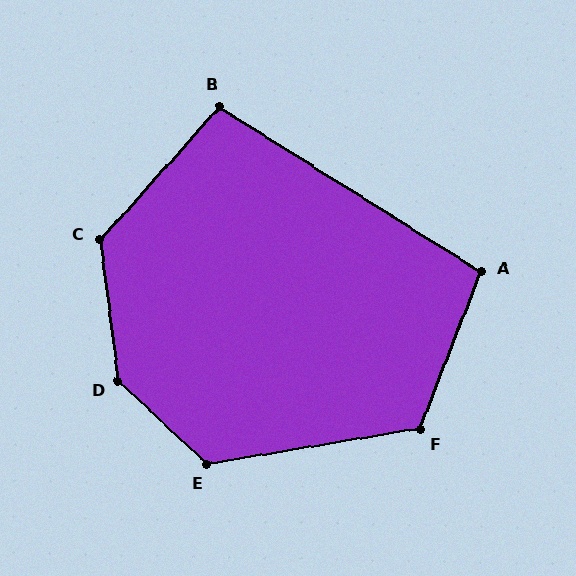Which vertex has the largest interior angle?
D, at approximately 140 degrees.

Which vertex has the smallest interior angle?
B, at approximately 100 degrees.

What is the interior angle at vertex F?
Approximately 120 degrees (obtuse).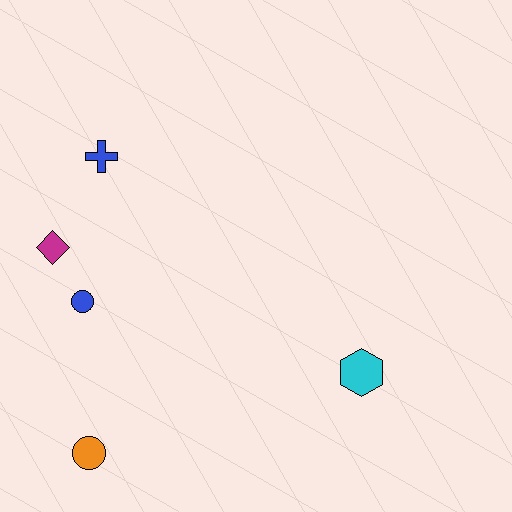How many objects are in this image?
There are 5 objects.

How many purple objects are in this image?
There are no purple objects.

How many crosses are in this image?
There is 1 cross.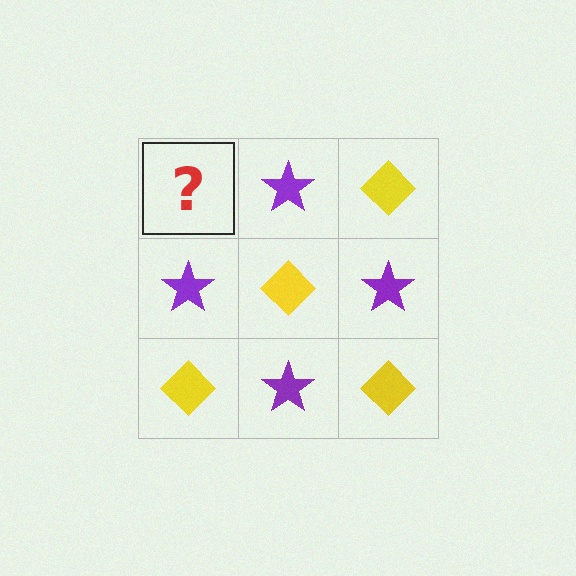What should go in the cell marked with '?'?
The missing cell should contain a yellow diamond.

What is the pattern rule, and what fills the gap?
The rule is that it alternates yellow diamond and purple star in a checkerboard pattern. The gap should be filled with a yellow diamond.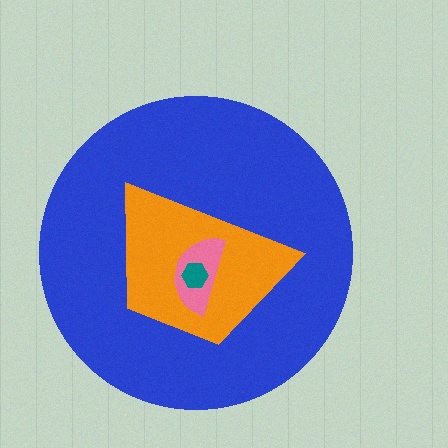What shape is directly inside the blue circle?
The orange trapezoid.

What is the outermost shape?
The blue circle.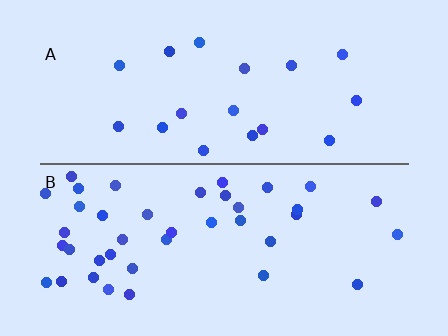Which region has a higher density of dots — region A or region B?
B (the bottom).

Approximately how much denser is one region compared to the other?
Approximately 2.2× — region B over region A.